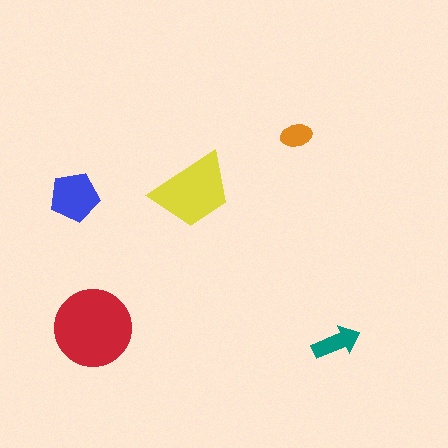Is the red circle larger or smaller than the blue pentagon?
Larger.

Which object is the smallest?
The orange ellipse.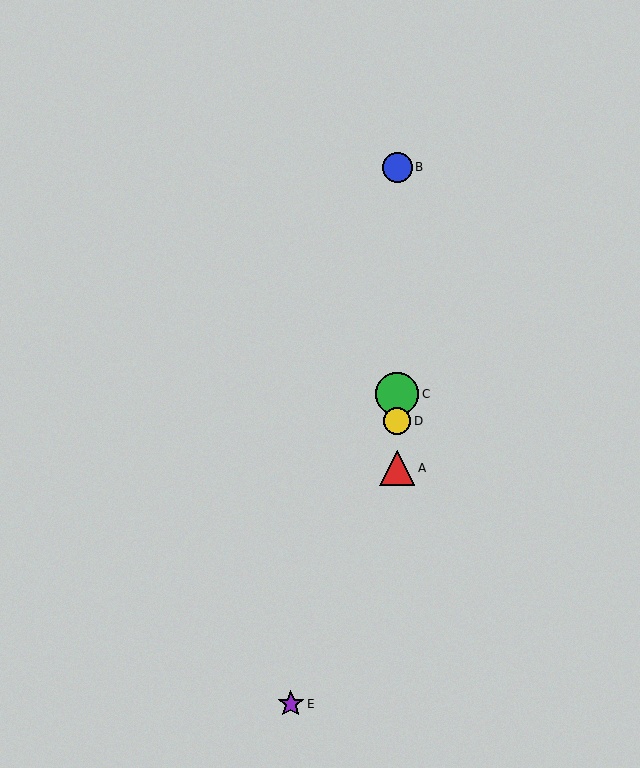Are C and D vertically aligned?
Yes, both are at x≈397.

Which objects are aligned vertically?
Objects A, B, C, D are aligned vertically.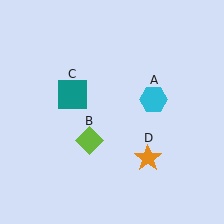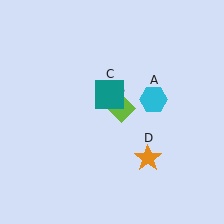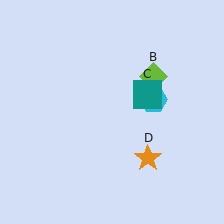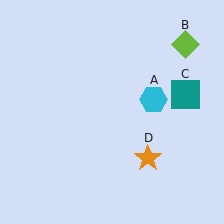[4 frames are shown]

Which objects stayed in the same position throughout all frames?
Cyan hexagon (object A) and orange star (object D) remained stationary.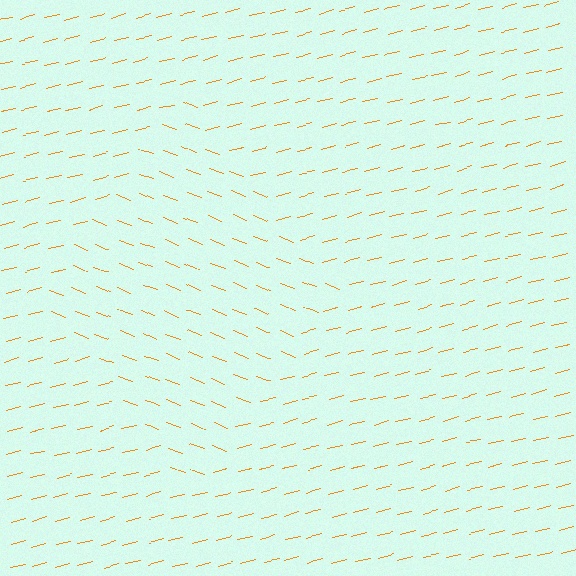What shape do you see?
I see a diamond.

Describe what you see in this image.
The image is filled with small orange line segments. A diamond region in the image has lines oriented differently from the surrounding lines, creating a visible texture boundary.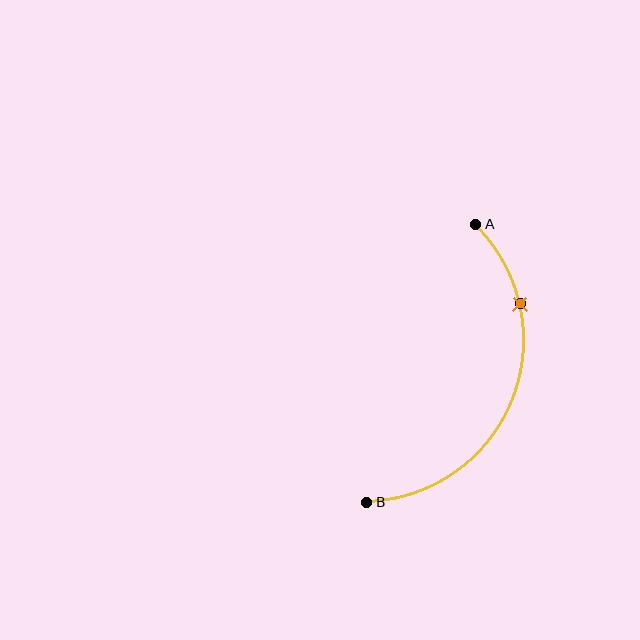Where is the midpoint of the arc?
The arc midpoint is the point on the curve farthest from the straight line joining A and B. It sits to the right of that line.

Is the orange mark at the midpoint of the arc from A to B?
No. The orange mark lies on the arc but is closer to endpoint A. The arc midpoint would be at the point on the curve equidistant along the arc from both A and B.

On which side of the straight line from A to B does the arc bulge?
The arc bulges to the right of the straight line connecting A and B.